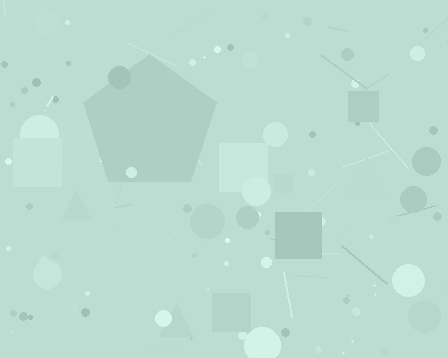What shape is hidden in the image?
A pentagon is hidden in the image.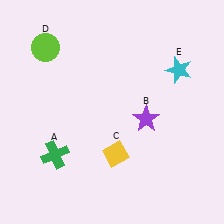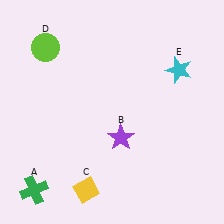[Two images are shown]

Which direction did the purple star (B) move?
The purple star (B) moved left.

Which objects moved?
The objects that moved are: the green cross (A), the purple star (B), the yellow diamond (C).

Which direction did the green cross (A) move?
The green cross (A) moved down.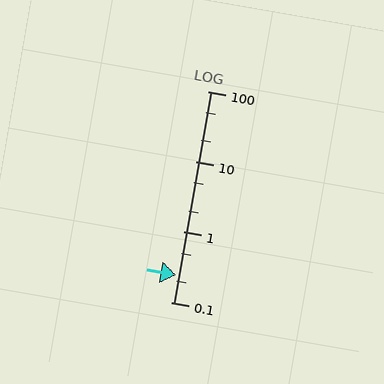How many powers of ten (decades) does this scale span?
The scale spans 3 decades, from 0.1 to 100.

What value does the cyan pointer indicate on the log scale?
The pointer indicates approximately 0.24.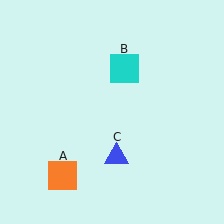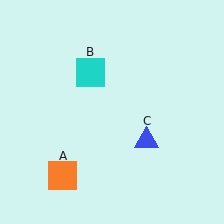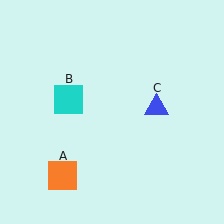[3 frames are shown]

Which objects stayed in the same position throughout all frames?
Orange square (object A) remained stationary.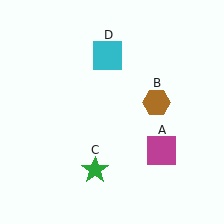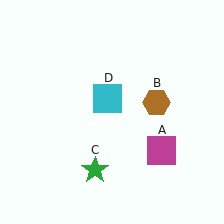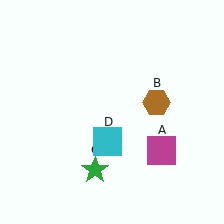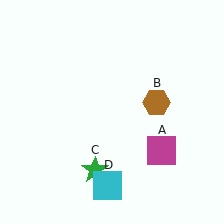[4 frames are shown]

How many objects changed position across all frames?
1 object changed position: cyan square (object D).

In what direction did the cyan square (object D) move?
The cyan square (object D) moved down.